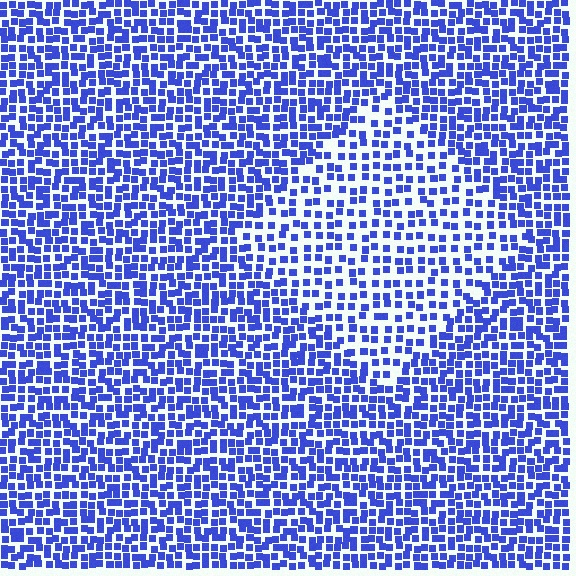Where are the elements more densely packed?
The elements are more densely packed outside the diamond boundary.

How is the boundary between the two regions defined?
The boundary is defined by a change in element density (approximately 1.7x ratio). All elements are the same color, size, and shape.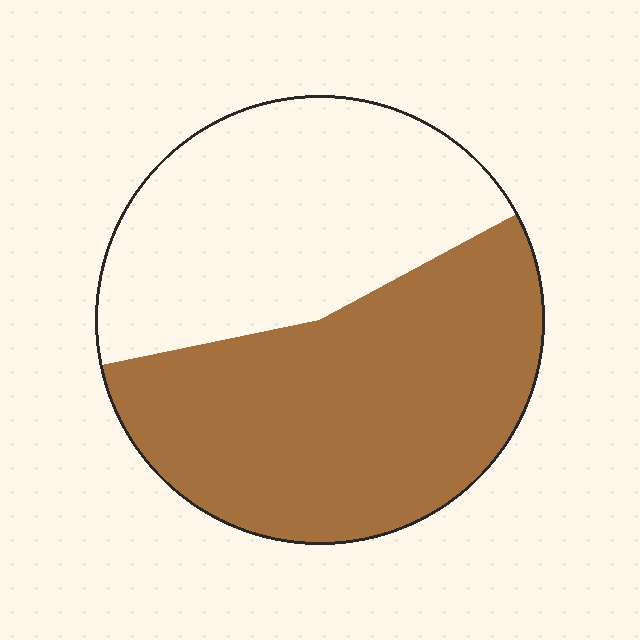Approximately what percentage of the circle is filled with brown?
Approximately 55%.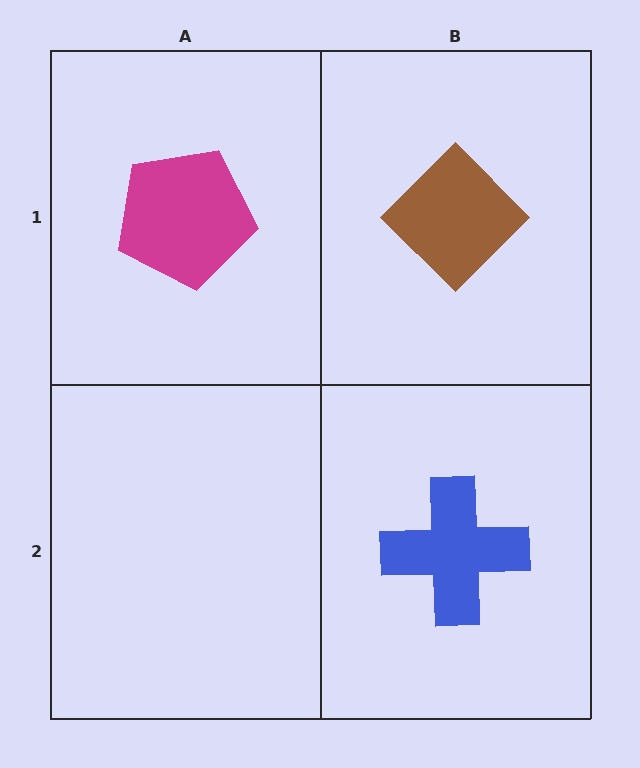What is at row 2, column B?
A blue cross.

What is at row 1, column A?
A magenta pentagon.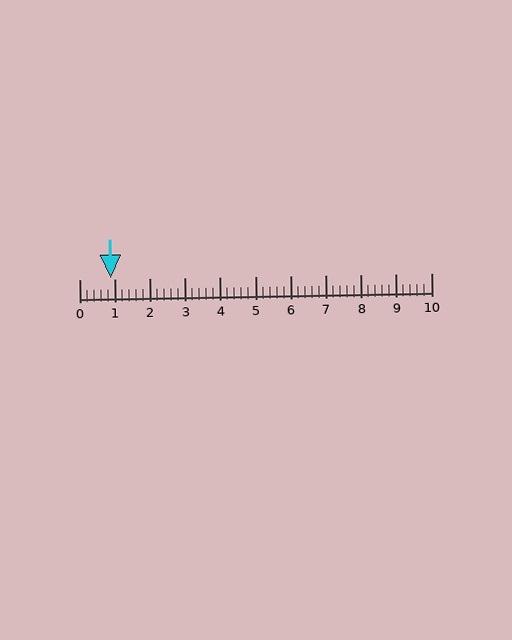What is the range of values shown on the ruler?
The ruler shows values from 0 to 10.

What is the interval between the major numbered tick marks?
The major tick marks are spaced 1 units apart.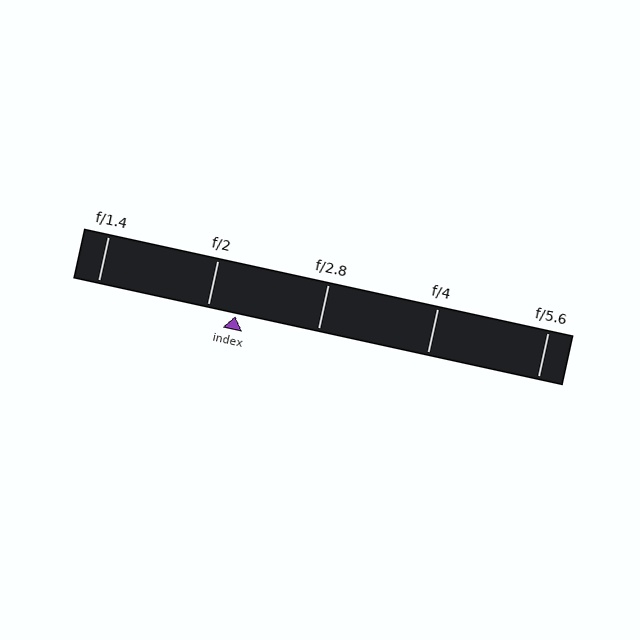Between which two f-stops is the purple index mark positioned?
The index mark is between f/2 and f/2.8.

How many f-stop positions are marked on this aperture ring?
There are 5 f-stop positions marked.